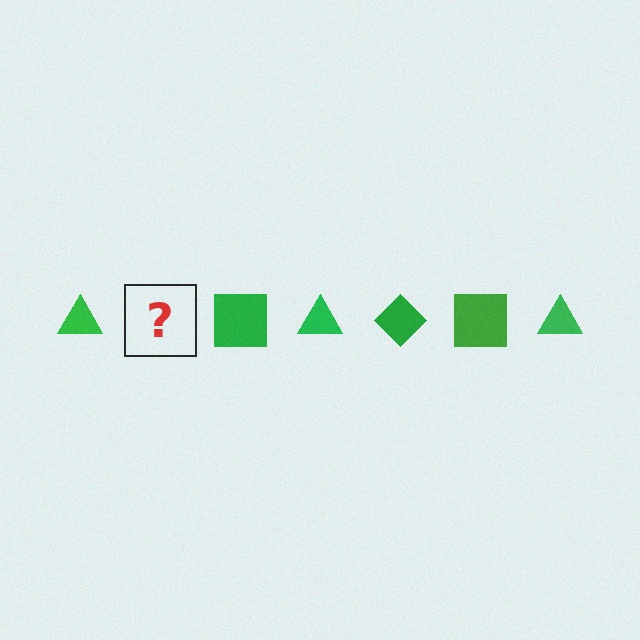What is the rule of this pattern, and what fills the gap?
The rule is that the pattern cycles through triangle, diamond, square shapes in green. The gap should be filled with a green diamond.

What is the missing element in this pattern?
The missing element is a green diamond.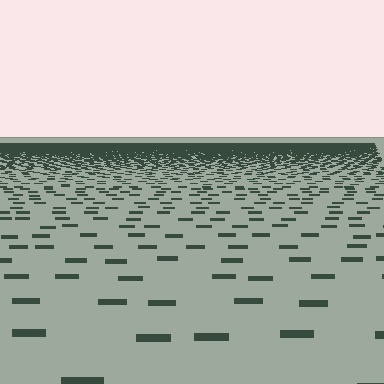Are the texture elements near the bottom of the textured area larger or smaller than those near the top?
Larger. Near the bottom, elements are closer to the viewer and appear at a bigger on-screen size.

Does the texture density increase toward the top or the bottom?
Density increases toward the top.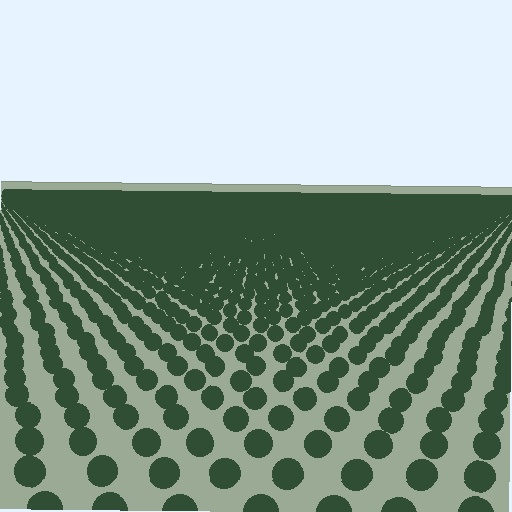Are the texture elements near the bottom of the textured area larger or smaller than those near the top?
Larger. Near the bottom, elements are closer to the viewer and appear at a bigger on-screen size.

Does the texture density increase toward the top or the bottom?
Density increases toward the top.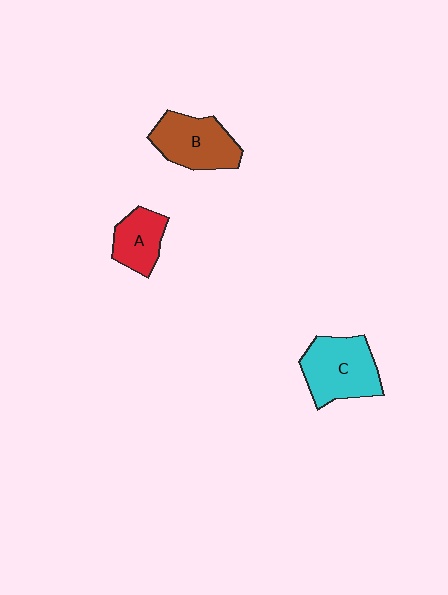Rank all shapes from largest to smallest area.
From largest to smallest: C (cyan), B (brown), A (red).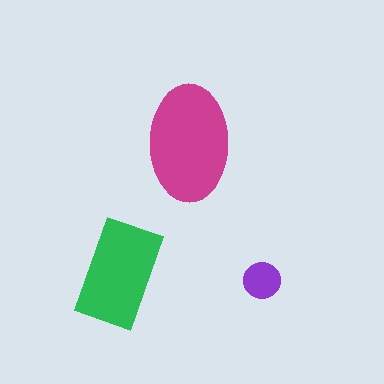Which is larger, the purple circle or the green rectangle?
The green rectangle.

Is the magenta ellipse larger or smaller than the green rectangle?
Larger.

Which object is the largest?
The magenta ellipse.